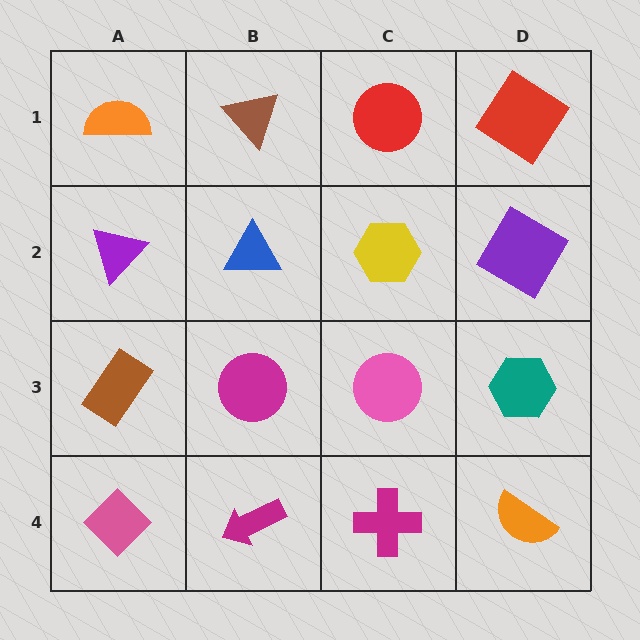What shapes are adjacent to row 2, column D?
A red diamond (row 1, column D), a teal hexagon (row 3, column D), a yellow hexagon (row 2, column C).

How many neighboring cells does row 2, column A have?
3.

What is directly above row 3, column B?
A blue triangle.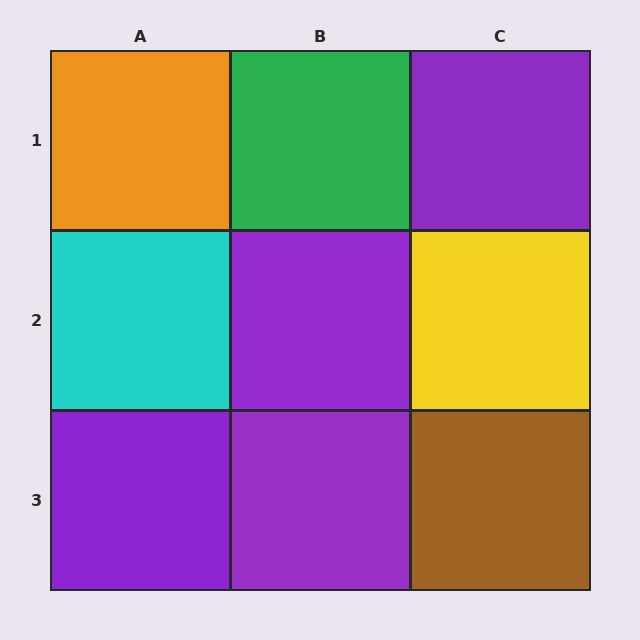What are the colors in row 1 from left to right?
Orange, green, purple.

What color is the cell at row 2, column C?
Yellow.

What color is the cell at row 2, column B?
Purple.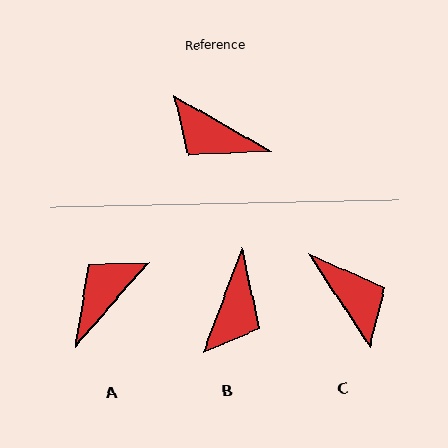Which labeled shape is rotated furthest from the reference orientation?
C, about 153 degrees away.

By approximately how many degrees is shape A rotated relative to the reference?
Approximately 101 degrees clockwise.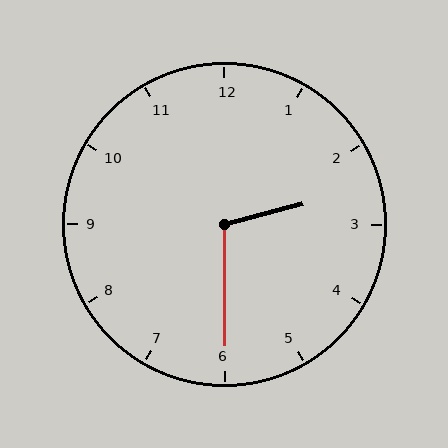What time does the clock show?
2:30.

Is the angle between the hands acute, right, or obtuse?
It is obtuse.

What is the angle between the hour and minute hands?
Approximately 105 degrees.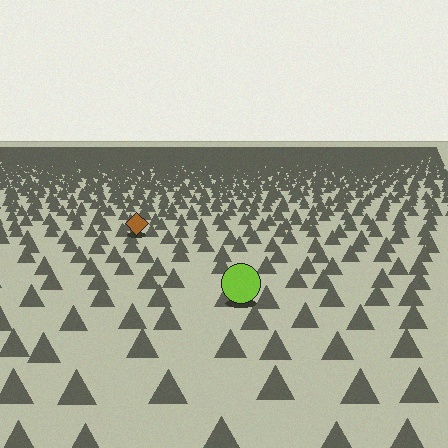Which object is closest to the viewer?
The lime circle is closest. The texture marks near it are larger and more spread out.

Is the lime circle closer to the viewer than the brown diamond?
Yes. The lime circle is closer — you can tell from the texture gradient: the ground texture is coarser near it.